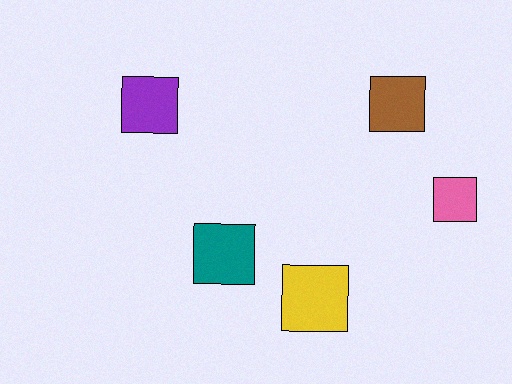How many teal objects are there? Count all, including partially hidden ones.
There is 1 teal object.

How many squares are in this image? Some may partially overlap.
There are 5 squares.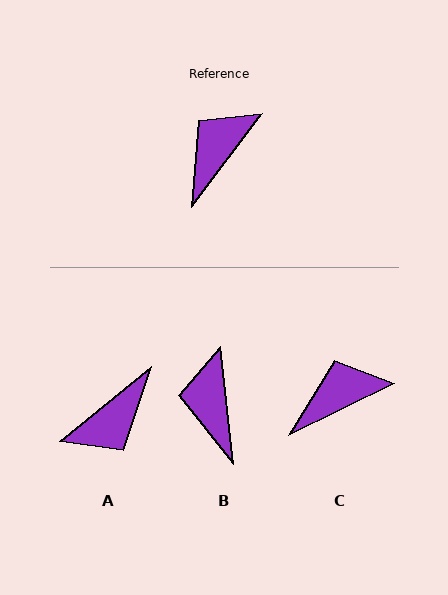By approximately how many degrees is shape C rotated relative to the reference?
Approximately 27 degrees clockwise.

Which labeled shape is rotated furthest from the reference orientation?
A, about 166 degrees away.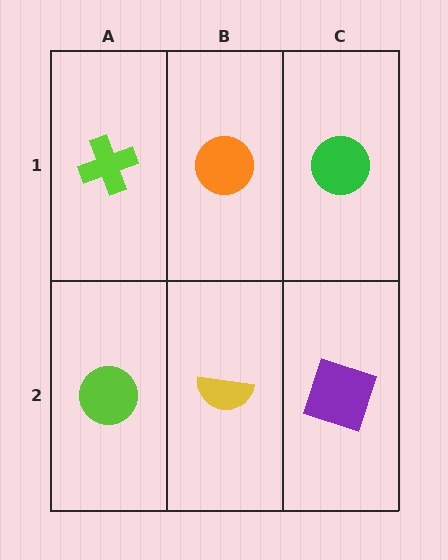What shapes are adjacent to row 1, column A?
A lime circle (row 2, column A), an orange circle (row 1, column B).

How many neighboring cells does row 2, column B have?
3.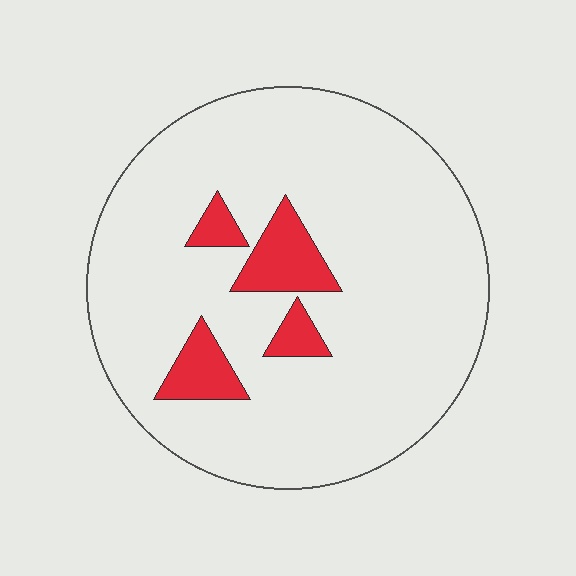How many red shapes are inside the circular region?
4.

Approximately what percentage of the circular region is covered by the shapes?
Approximately 10%.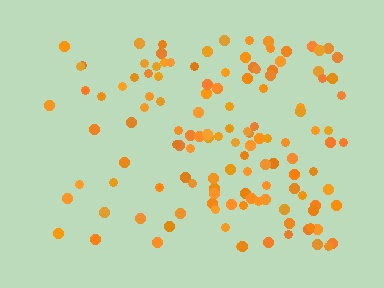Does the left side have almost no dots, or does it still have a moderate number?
Still a moderate number, just noticeably fewer than the right.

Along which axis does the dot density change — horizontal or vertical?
Horizontal.